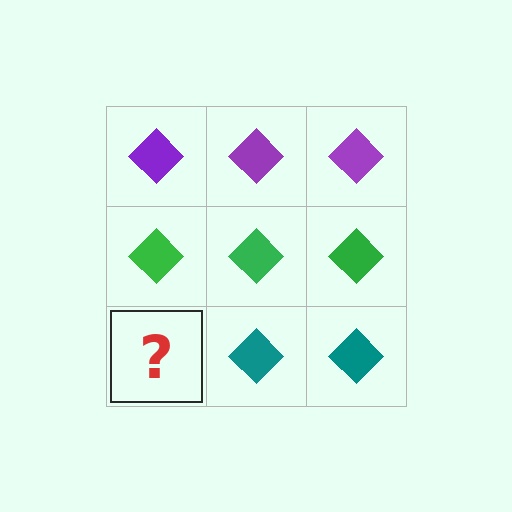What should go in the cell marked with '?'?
The missing cell should contain a teal diamond.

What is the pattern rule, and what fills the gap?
The rule is that each row has a consistent color. The gap should be filled with a teal diamond.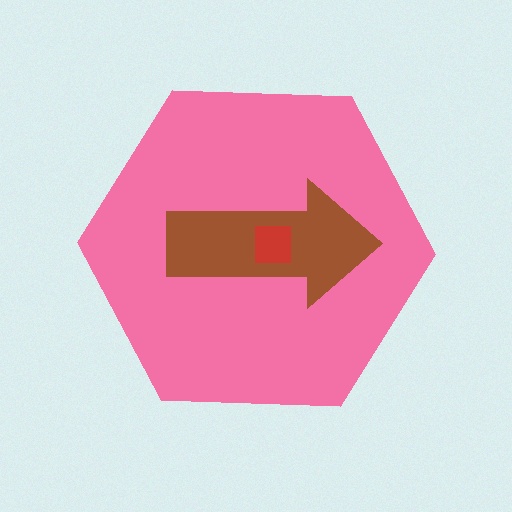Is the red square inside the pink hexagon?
Yes.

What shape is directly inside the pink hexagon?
The brown arrow.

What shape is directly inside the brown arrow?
The red square.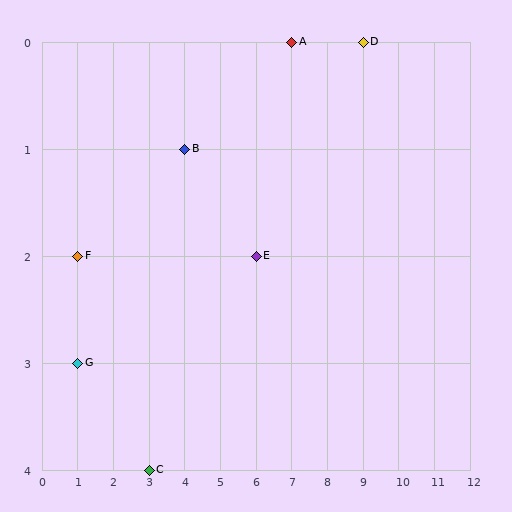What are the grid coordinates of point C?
Point C is at grid coordinates (3, 4).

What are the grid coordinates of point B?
Point B is at grid coordinates (4, 1).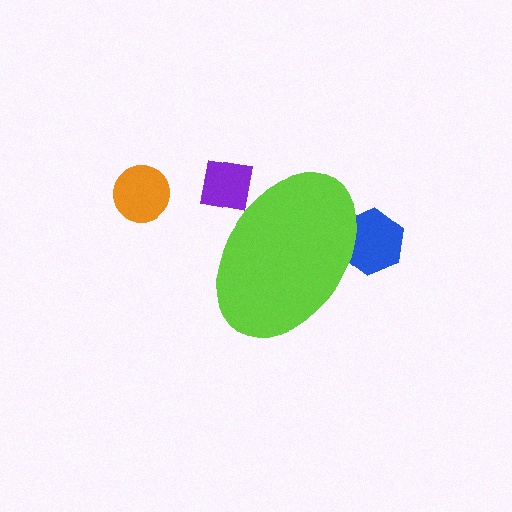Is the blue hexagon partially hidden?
Yes, the blue hexagon is partially hidden behind the lime ellipse.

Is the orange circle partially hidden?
No, the orange circle is fully visible.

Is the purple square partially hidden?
Yes, the purple square is partially hidden behind the lime ellipse.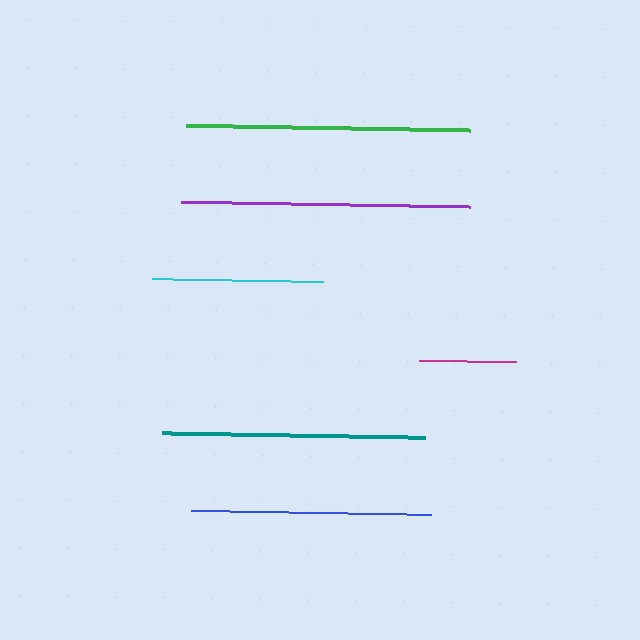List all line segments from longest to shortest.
From longest to shortest: purple, green, teal, blue, cyan, magenta.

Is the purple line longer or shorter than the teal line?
The purple line is longer than the teal line.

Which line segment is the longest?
The purple line is the longest at approximately 290 pixels.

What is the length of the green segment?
The green segment is approximately 284 pixels long.